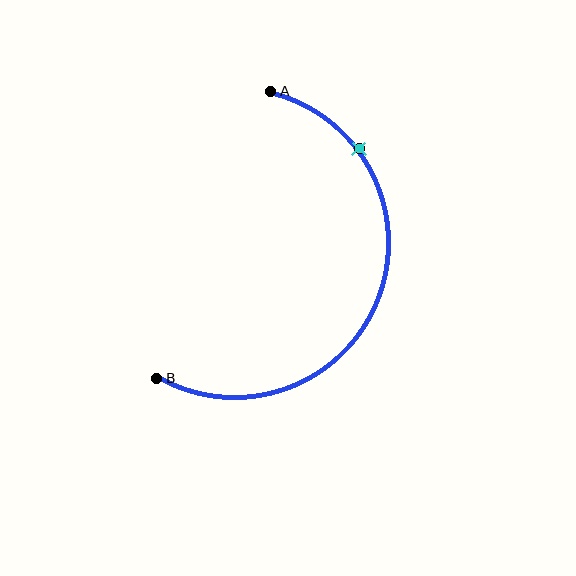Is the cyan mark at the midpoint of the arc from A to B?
No. The cyan mark lies on the arc but is closer to endpoint A. The arc midpoint would be at the point on the curve equidistant along the arc from both A and B.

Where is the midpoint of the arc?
The arc midpoint is the point on the curve farthest from the straight line joining A and B. It sits to the right of that line.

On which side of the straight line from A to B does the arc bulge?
The arc bulges to the right of the straight line connecting A and B.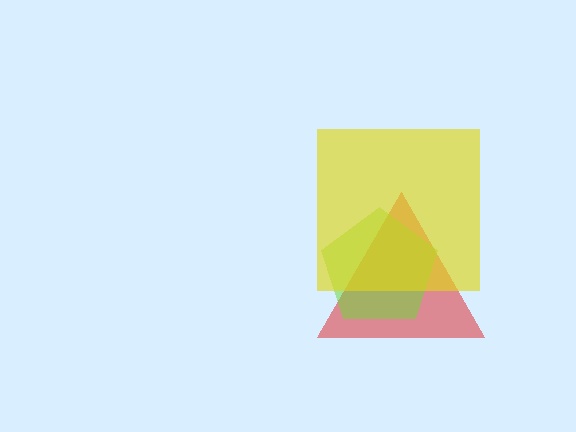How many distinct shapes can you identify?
There are 3 distinct shapes: a red triangle, a lime pentagon, a yellow square.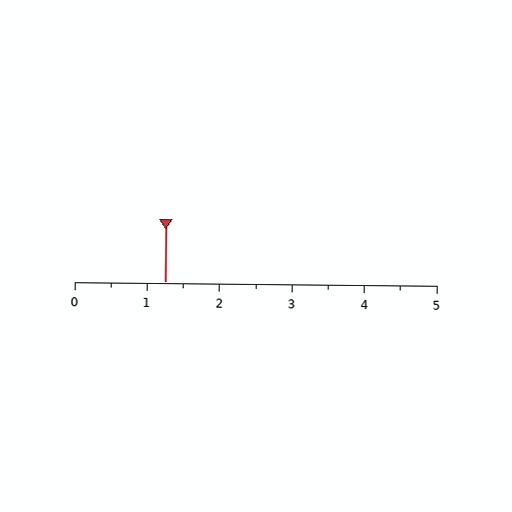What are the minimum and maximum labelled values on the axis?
The axis runs from 0 to 5.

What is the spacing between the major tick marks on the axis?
The major ticks are spaced 1 apart.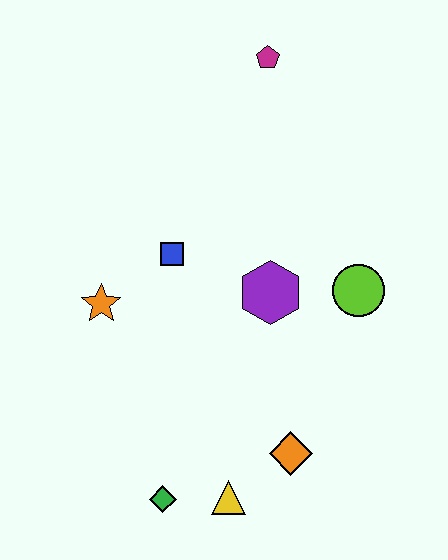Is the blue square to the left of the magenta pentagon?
Yes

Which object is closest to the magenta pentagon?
The blue square is closest to the magenta pentagon.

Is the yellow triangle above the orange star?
No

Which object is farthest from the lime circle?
The green diamond is farthest from the lime circle.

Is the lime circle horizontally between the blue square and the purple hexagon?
No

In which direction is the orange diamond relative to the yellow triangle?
The orange diamond is to the right of the yellow triangle.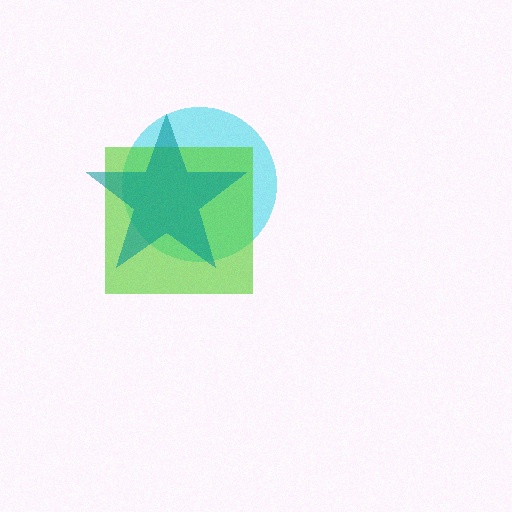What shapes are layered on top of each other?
The layered shapes are: a cyan circle, a lime square, a teal star.